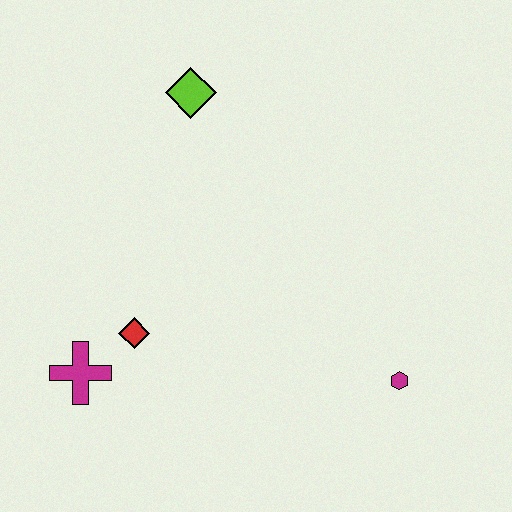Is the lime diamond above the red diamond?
Yes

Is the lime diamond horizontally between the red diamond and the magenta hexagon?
Yes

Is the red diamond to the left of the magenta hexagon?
Yes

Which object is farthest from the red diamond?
The magenta hexagon is farthest from the red diamond.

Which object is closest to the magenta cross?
The red diamond is closest to the magenta cross.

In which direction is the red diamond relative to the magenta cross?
The red diamond is to the right of the magenta cross.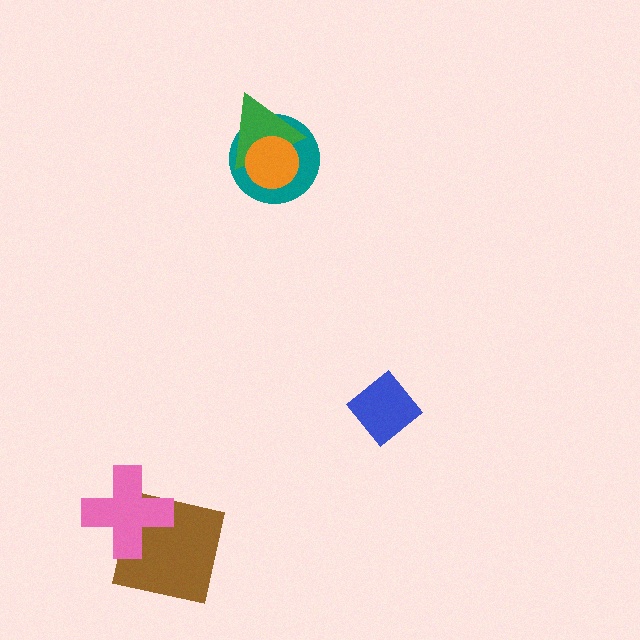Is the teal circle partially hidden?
Yes, it is partially covered by another shape.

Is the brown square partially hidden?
Yes, it is partially covered by another shape.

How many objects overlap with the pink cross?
1 object overlaps with the pink cross.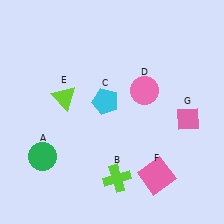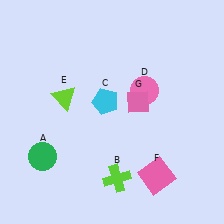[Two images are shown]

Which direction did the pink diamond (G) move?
The pink diamond (G) moved left.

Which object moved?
The pink diamond (G) moved left.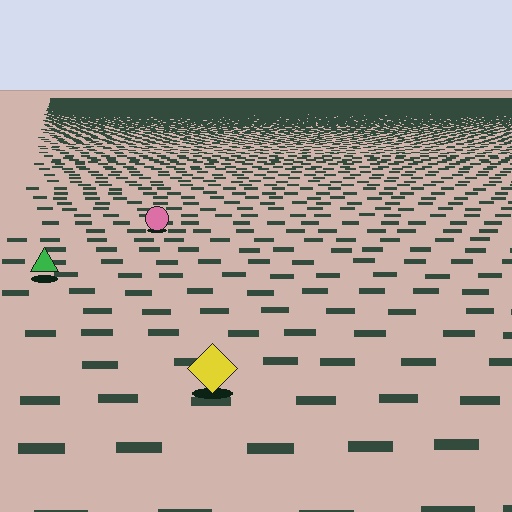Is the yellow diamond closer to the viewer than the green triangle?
Yes. The yellow diamond is closer — you can tell from the texture gradient: the ground texture is coarser near it.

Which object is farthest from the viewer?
The pink circle is farthest from the viewer. It appears smaller and the ground texture around it is denser.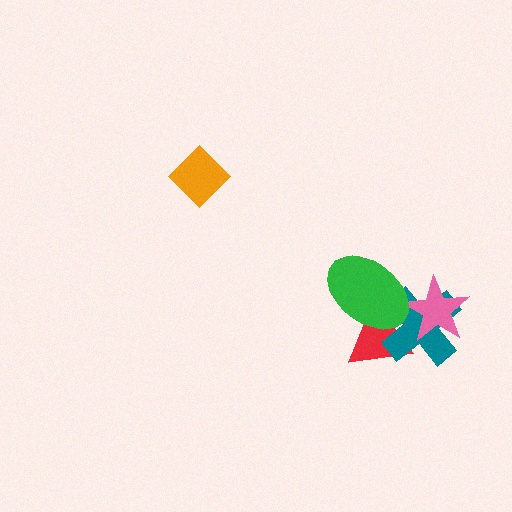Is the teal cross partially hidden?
Yes, it is partially covered by another shape.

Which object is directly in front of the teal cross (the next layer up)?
The pink star is directly in front of the teal cross.